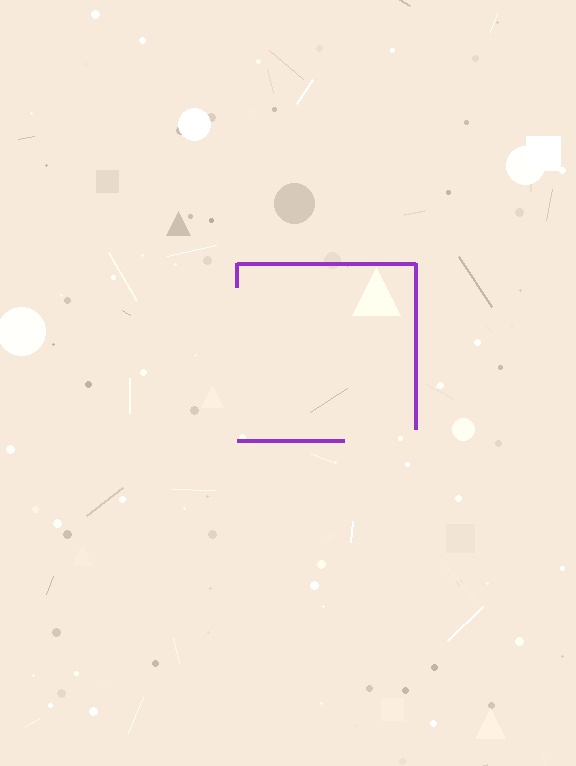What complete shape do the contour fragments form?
The contour fragments form a square.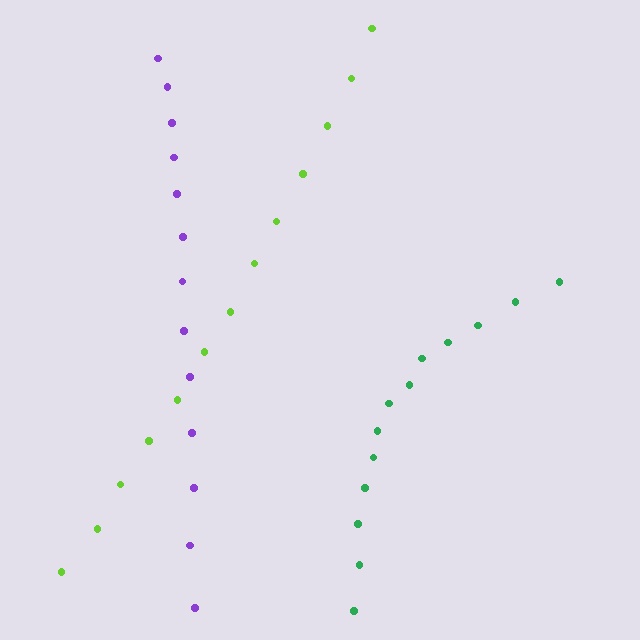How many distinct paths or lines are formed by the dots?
There are 3 distinct paths.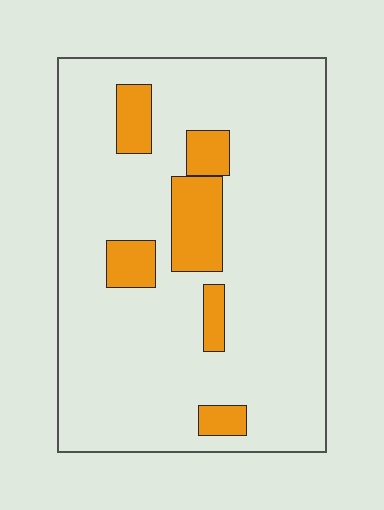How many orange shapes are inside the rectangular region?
6.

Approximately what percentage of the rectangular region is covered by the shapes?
Approximately 15%.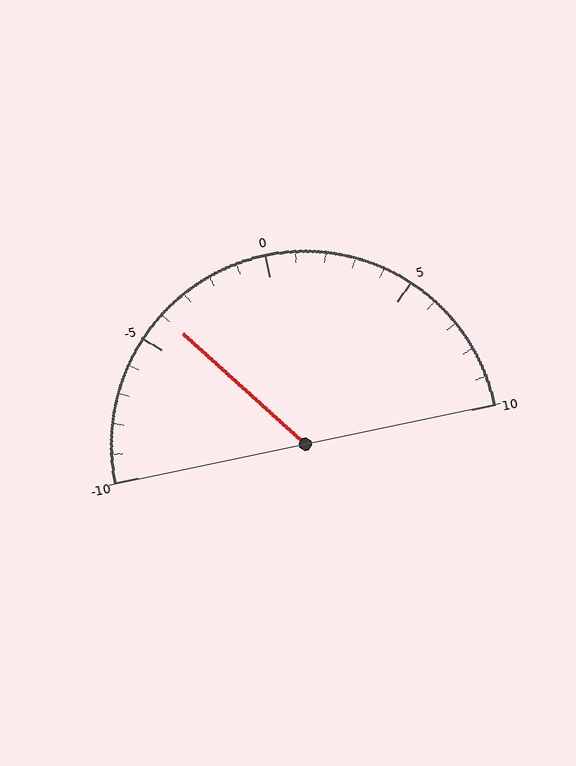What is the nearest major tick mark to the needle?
The nearest major tick mark is -5.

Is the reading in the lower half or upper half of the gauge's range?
The reading is in the lower half of the range (-10 to 10).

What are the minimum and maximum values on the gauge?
The gauge ranges from -10 to 10.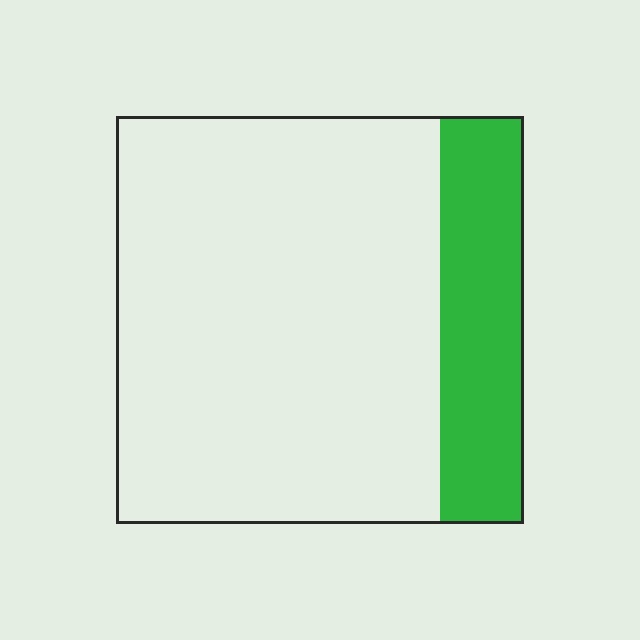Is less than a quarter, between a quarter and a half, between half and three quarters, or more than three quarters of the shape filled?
Less than a quarter.